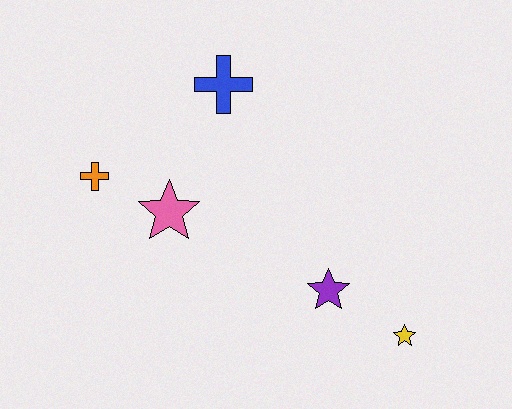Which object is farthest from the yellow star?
The orange cross is farthest from the yellow star.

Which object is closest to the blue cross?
The pink star is closest to the blue cross.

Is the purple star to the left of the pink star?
No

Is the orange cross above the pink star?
Yes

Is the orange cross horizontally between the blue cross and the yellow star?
No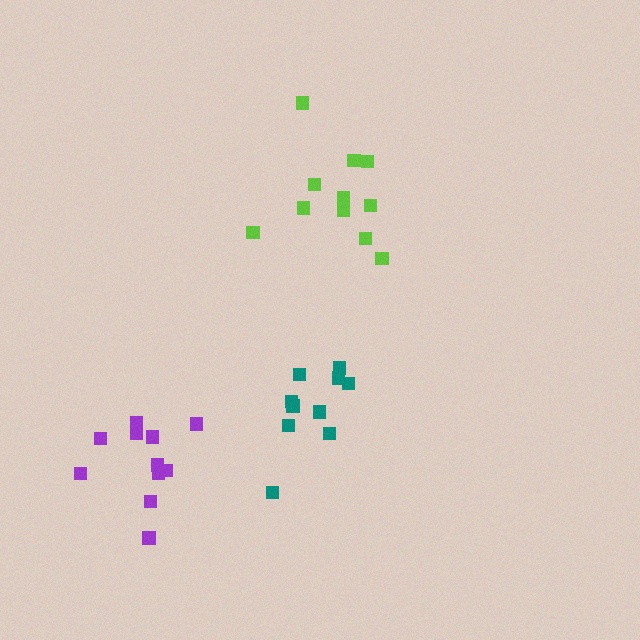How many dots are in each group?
Group 1: 11 dots, Group 2: 10 dots, Group 3: 11 dots (32 total).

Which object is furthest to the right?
The lime cluster is rightmost.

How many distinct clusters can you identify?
There are 3 distinct clusters.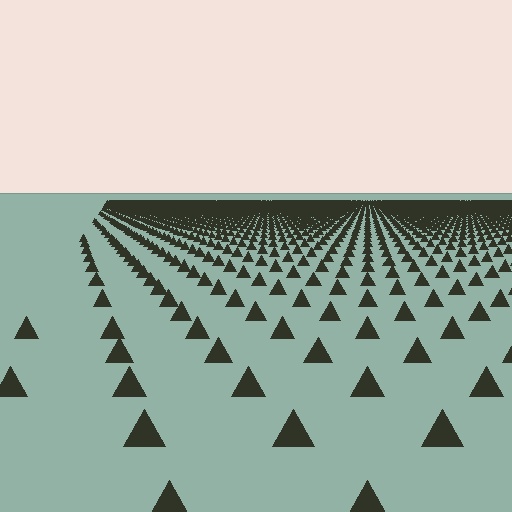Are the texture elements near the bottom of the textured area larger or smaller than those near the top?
Larger. Near the bottom, elements are closer to the viewer and appear at a bigger on-screen size.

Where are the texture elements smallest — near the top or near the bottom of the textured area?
Near the top.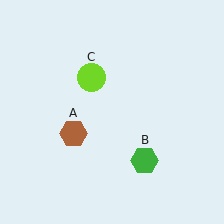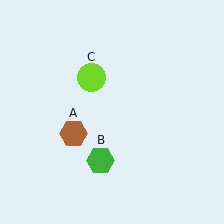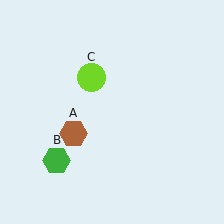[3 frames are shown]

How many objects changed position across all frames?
1 object changed position: green hexagon (object B).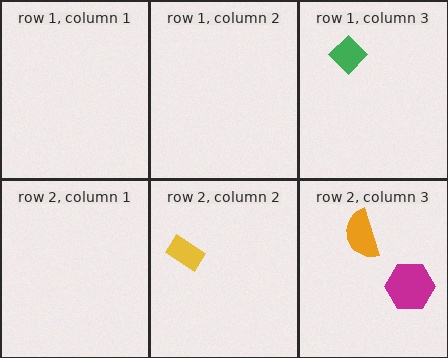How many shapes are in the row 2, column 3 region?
2.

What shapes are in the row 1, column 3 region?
The green diamond.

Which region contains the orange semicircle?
The row 2, column 3 region.